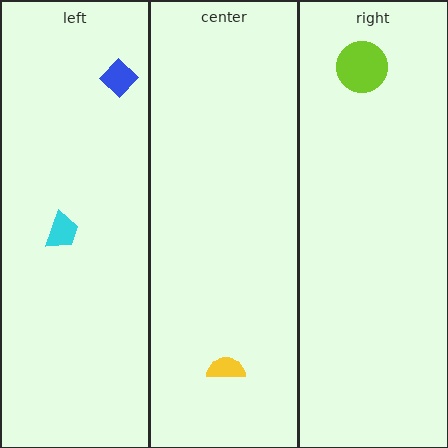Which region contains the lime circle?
The right region.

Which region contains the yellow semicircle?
The center region.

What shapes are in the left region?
The blue diamond, the cyan trapezoid.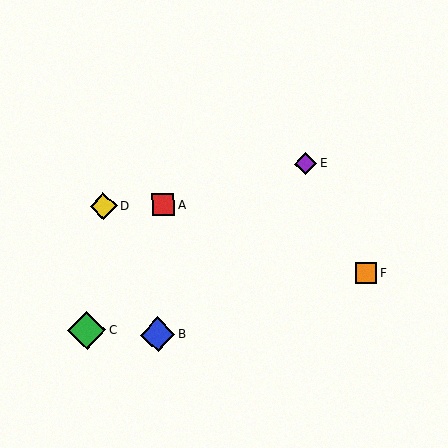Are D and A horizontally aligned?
Yes, both are at y≈206.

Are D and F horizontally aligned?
No, D is at y≈206 and F is at y≈273.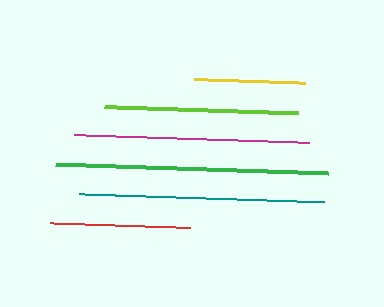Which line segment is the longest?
The green line is the longest at approximately 273 pixels.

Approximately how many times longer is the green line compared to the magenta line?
The green line is approximately 1.2 times the length of the magenta line.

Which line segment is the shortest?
The yellow line is the shortest at approximately 110 pixels.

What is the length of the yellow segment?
The yellow segment is approximately 110 pixels long.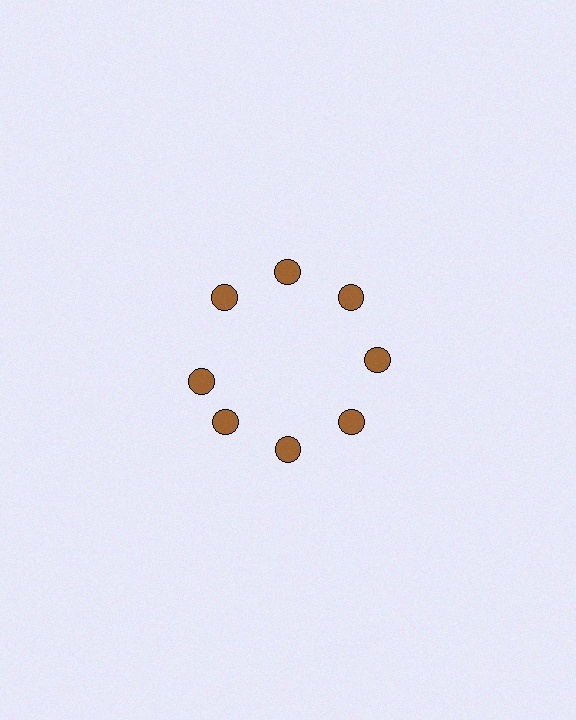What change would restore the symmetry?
The symmetry would be restored by rotating it back into even spacing with its neighbors so that all 8 circles sit at equal angles and equal distance from the center.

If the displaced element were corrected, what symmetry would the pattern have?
It would have 8-fold rotational symmetry — the pattern would map onto itself every 45 degrees.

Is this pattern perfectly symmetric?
No. The 8 brown circles are arranged in a ring, but one element near the 9 o'clock position is rotated out of alignment along the ring, breaking the 8-fold rotational symmetry.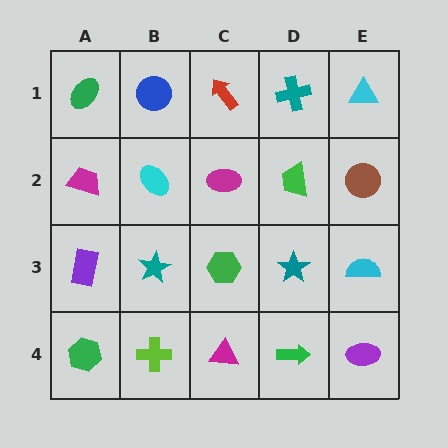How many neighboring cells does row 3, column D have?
4.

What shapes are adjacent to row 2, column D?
A teal cross (row 1, column D), a teal star (row 3, column D), a magenta ellipse (row 2, column C), a brown circle (row 2, column E).